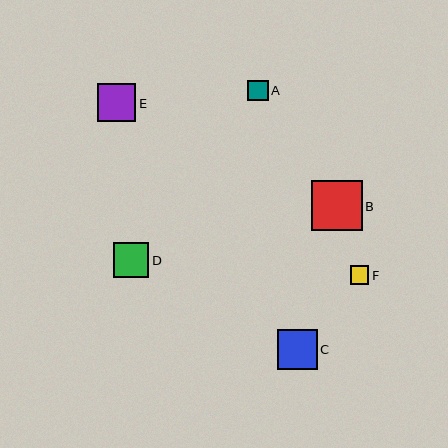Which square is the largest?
Square B is the largest with a size of approximately 50 pixels.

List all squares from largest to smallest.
From largest to smallest: B, C, E, D, A, F.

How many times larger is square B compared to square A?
Square B is approximately 2.5 times the size of square A.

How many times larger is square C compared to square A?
Square C is approximately 1.9 times the size of square A.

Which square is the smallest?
Square F is the smallest with a size of approximately 19 pixels.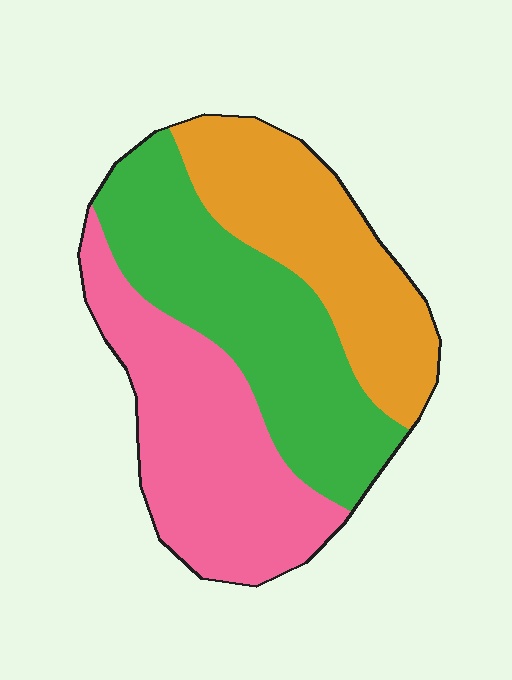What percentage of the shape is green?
Green covers about 35% of the shape.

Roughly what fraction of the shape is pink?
Pink takes up between a third and a half of the shape.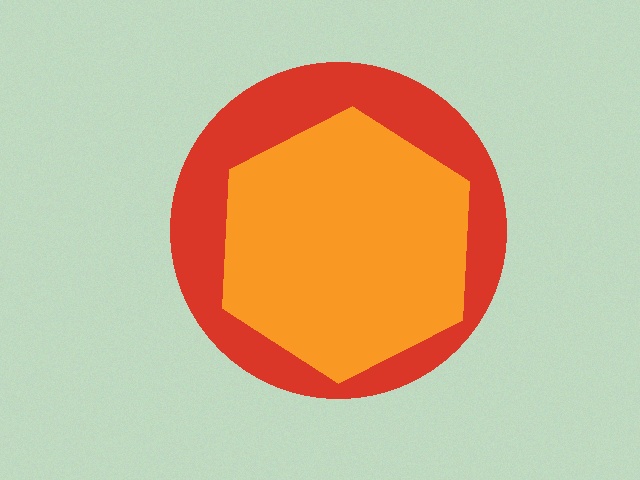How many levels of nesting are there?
2.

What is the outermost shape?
The red circle.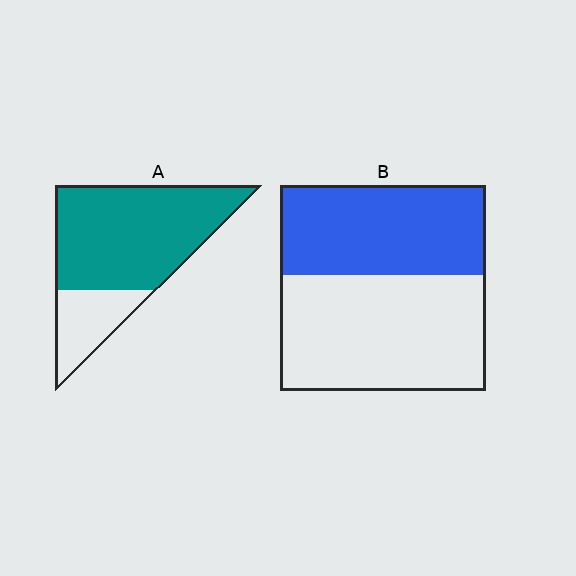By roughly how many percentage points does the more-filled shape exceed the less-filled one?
By roughly 30 percentage points (A over B).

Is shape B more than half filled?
No.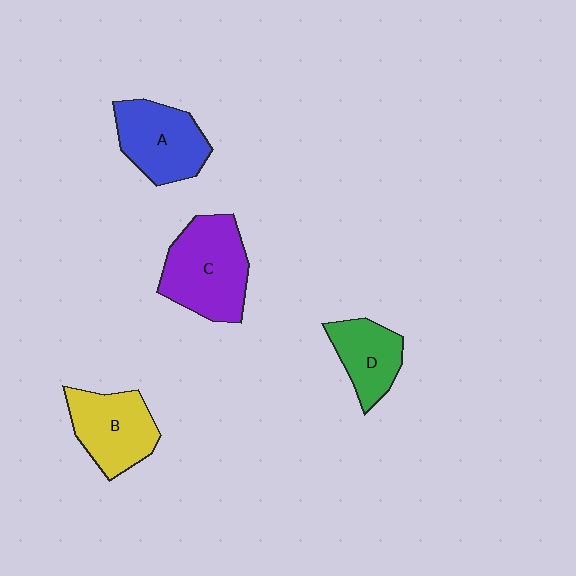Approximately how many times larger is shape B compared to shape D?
Approximately 1.3 times.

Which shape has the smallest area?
Shape D (green).